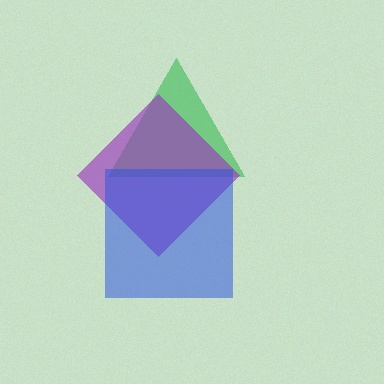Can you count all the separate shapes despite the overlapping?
Yes, there are 3 separate shapes.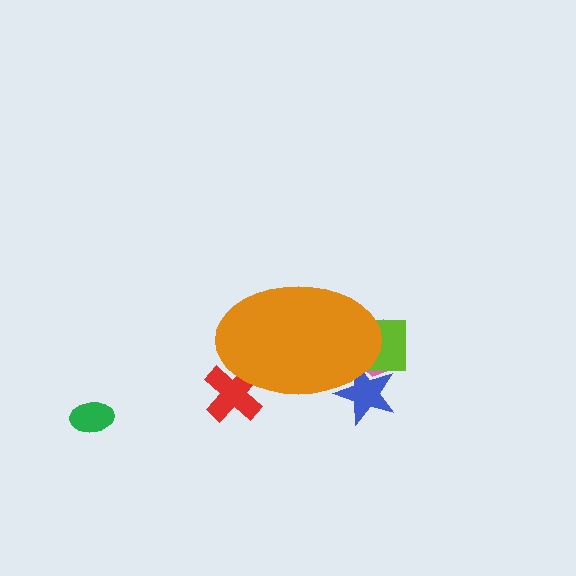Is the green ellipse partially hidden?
No, the green ellipse is fully visible.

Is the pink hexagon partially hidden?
Yes, the pink hexagon is partially hidden behind the orange ellipse.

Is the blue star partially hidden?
Yes, the blue star is partially hidden behind the orange ellipse.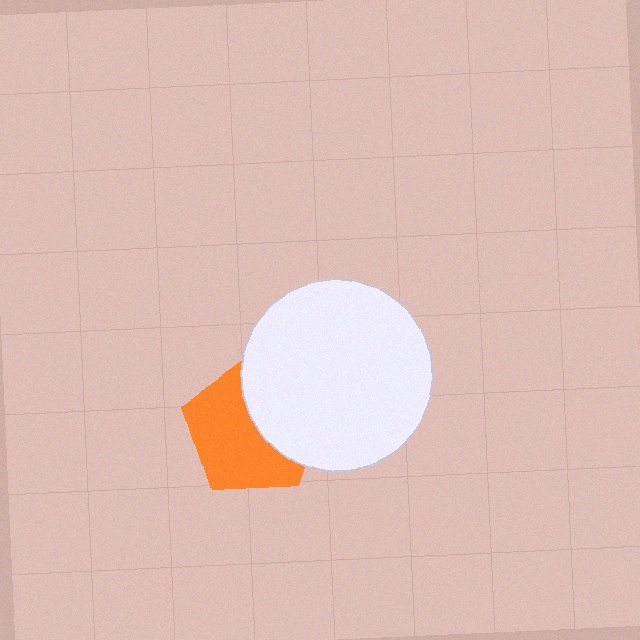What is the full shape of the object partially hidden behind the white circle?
The partially hidden object is an orange pentagon.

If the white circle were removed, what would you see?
You would see the complete orange pentagon.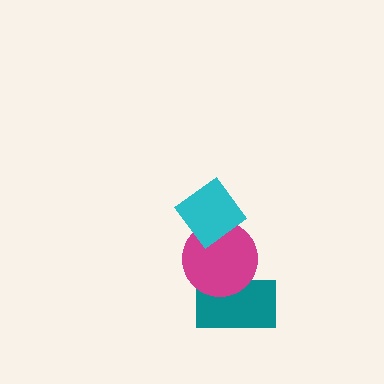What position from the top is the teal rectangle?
The teal rectangle is 3rd from the top.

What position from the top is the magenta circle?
The magenta circle is 2nd from the top.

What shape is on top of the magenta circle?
The cyan diamond is on top of the magenta circle.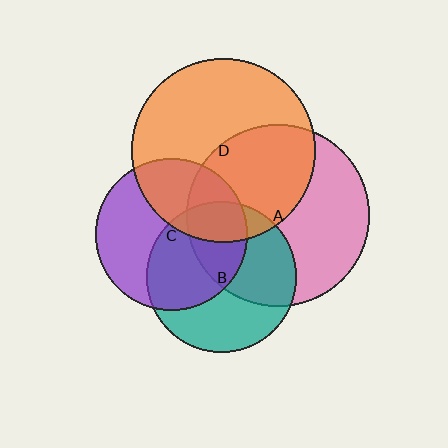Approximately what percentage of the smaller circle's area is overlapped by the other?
Approximately 45%.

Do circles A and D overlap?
Yes.